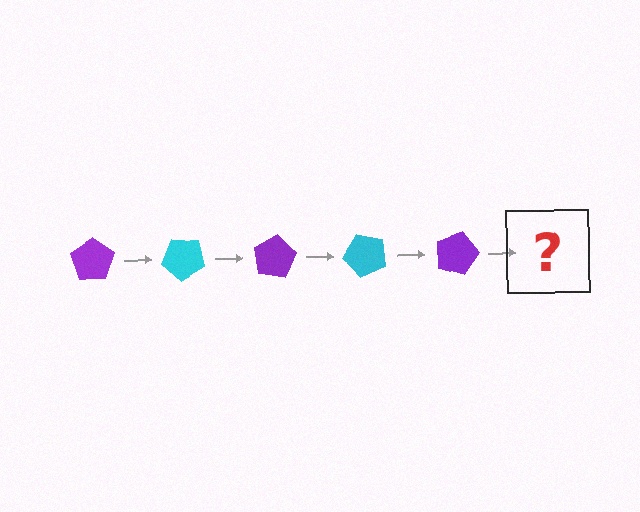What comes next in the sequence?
The next element should be a cyan pentagon, rotated 200 degrees from the start.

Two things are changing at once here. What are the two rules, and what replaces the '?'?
The two rules are that it rotates 40 degrees each step and the color cycles through purple and cyan. The '?' should be a cyan pentagon, rotated 200 degrees from the start.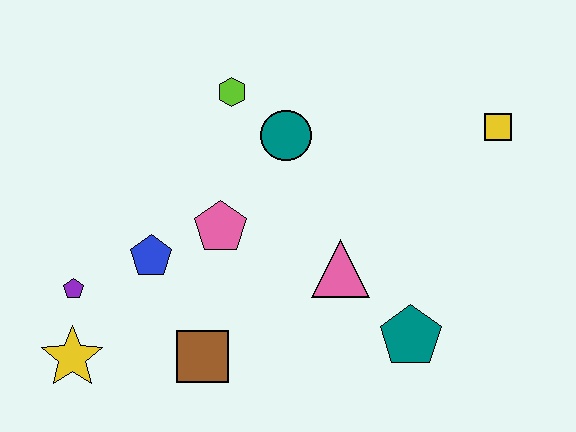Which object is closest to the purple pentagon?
The yellow star is closest to the purple pentagon.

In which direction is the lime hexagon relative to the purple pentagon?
The lime hexagon is above the purple pentagon.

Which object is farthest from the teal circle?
The yellow star is farthest from the teal circle.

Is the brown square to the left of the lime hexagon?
Yes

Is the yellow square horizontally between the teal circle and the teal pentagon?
No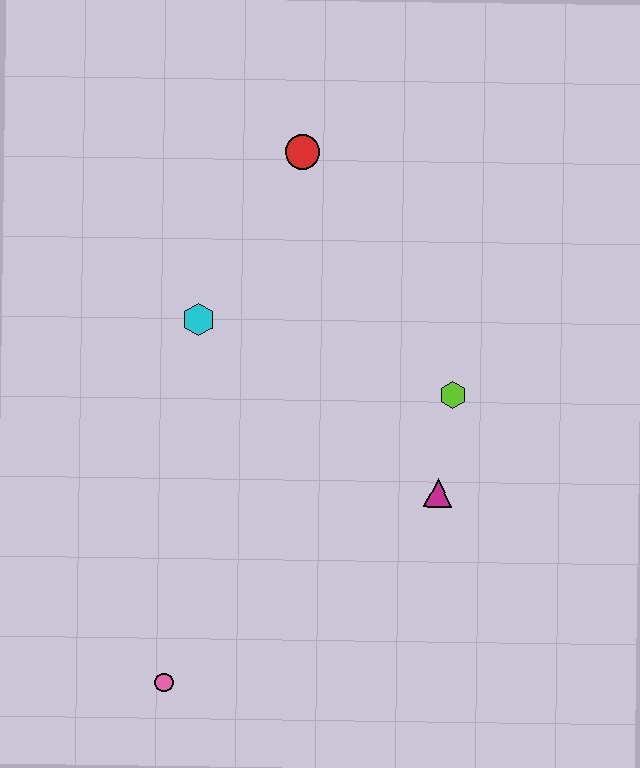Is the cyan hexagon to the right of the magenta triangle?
No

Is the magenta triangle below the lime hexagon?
Yes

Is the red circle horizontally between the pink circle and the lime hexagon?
Yes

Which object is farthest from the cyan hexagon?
The pink circle is farthest from the cyan hexagon.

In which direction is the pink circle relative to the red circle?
The pink circle is below the red circle.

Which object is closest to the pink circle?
The magenta triangle is closest to the pink circle.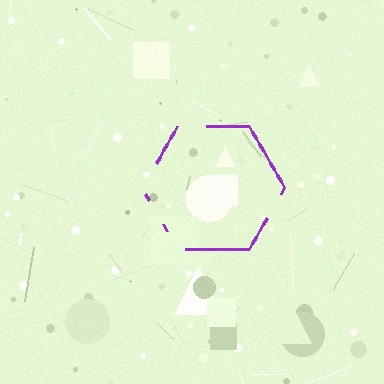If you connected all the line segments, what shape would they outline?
They would outline a hexagon.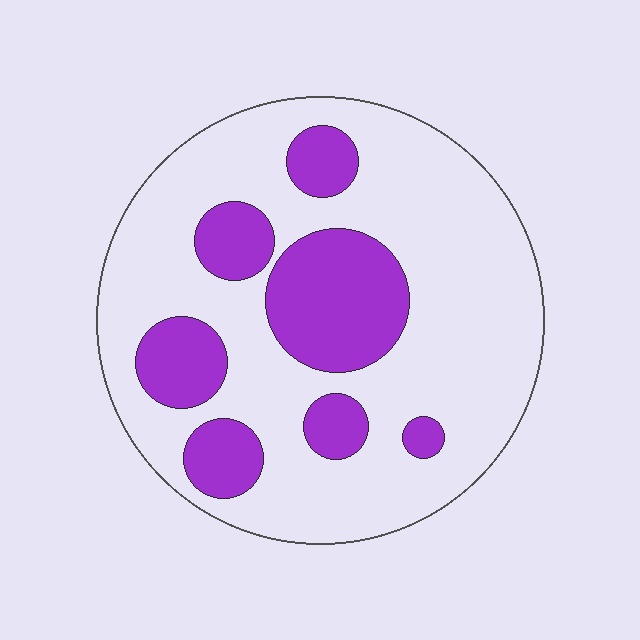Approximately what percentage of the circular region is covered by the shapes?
Approximately 25%.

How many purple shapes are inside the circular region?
7.